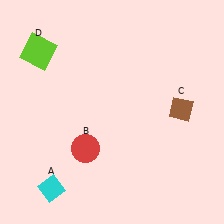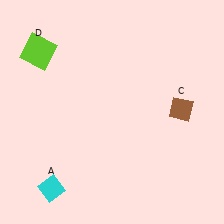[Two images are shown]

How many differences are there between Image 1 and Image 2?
There is 1 difference between the two images.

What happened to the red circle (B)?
The red circle (B) was removed in Image 2. It was in the bottom-left area of Image 1.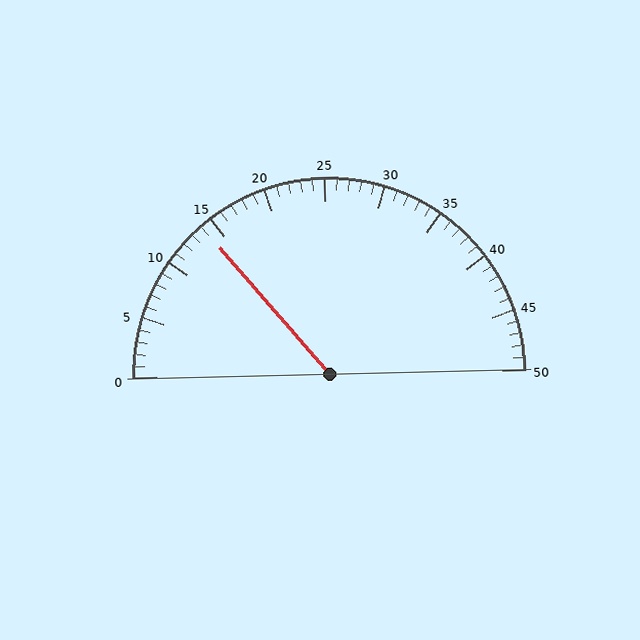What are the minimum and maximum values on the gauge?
The gauge ranges from 0 to 50.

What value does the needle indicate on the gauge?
The needle indicates approximately 14.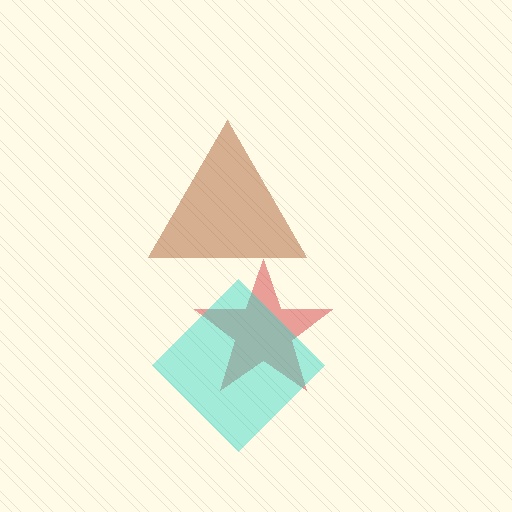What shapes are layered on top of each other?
The layered shapes are: a red star, a cyan diamond, a brown triangle.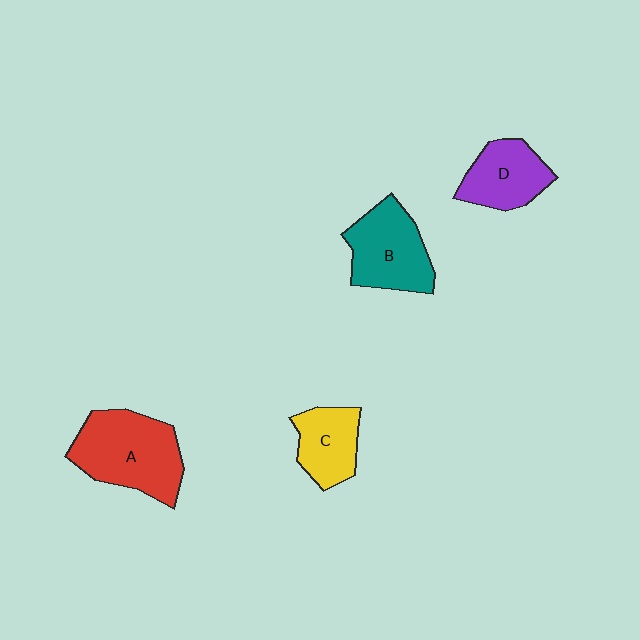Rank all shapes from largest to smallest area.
From largest to smallest: A (red), B (teal), D (purple), C (yellow).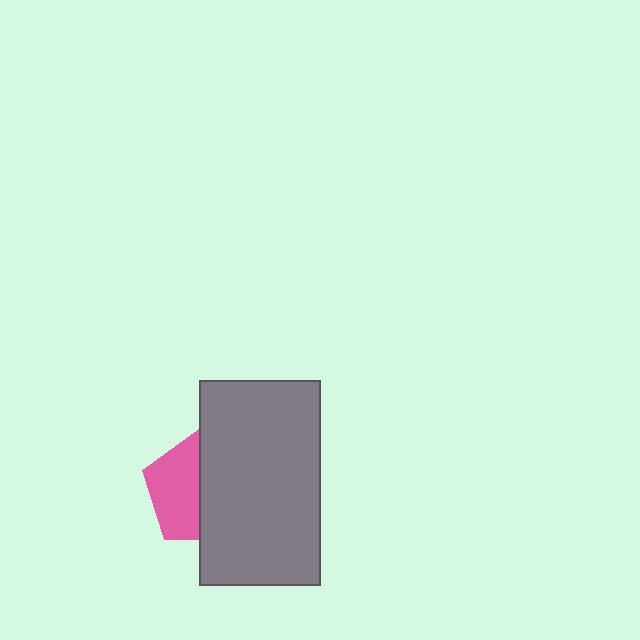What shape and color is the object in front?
The object in front is a gray rectangle.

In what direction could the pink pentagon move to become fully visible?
The pink pentagon could move left. That would shift it out from behind the gray rectangle entirely.